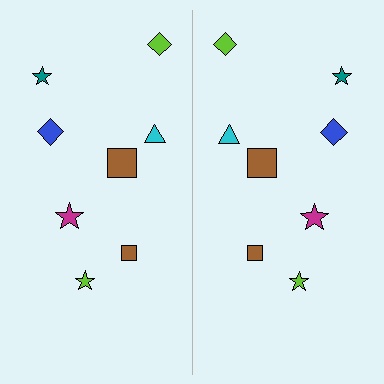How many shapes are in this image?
There are 16 shapes in this image.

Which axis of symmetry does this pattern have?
The pattern has a vertical axis of symmetry running through the center of the image.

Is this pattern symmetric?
Yes, this pattern has bilateral (reflection) symmetry.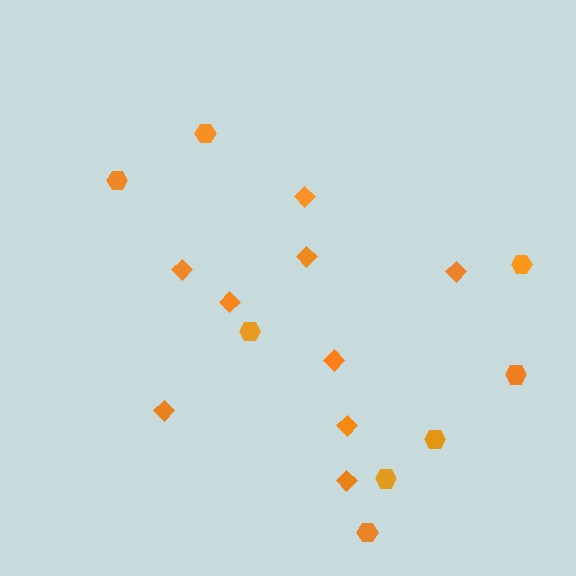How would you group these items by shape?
There are 2 groups: one group of diamonds (9) and one group of hexagons (8).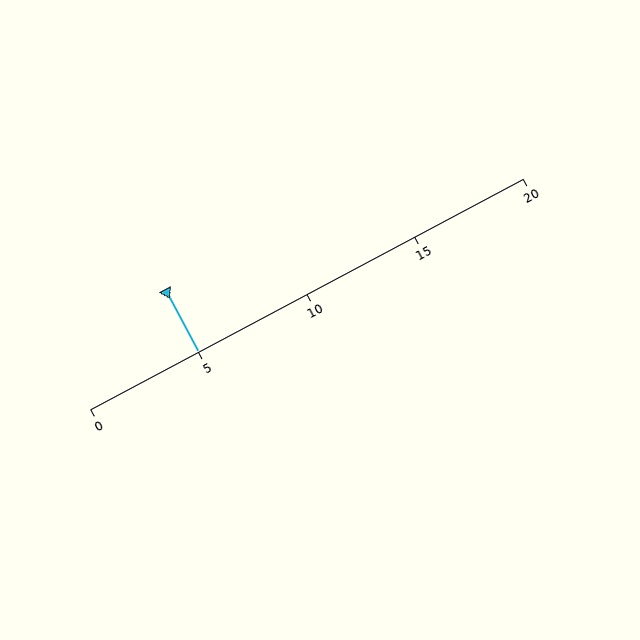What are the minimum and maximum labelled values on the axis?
The axis runs from 0 to 20.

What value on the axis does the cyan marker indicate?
The marker indicates approximately 5.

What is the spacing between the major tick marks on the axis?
The major ticks are spaced 5 apart.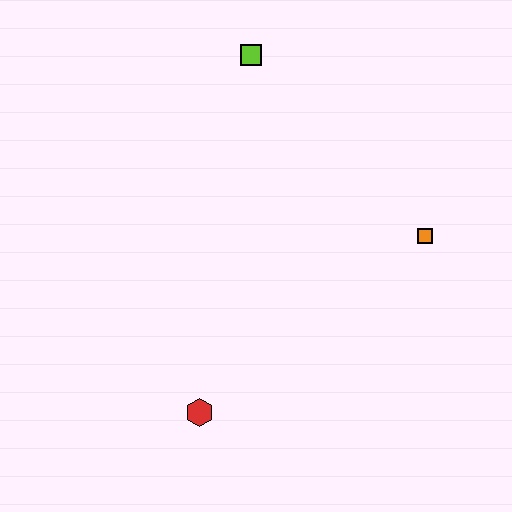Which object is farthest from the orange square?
The red hexagon is farthest from the orange square.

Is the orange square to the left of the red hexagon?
No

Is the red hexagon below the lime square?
Yes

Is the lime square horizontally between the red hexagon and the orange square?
Yes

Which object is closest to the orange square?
The lime square is closest to the orange square.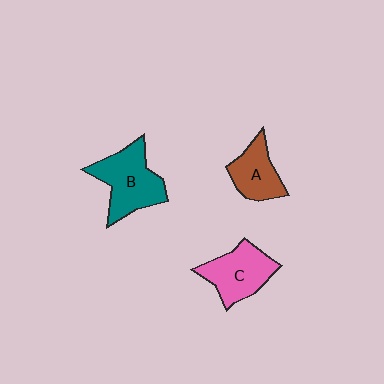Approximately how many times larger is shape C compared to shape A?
Approximately 1.3 times.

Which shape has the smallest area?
Shape A (brown).